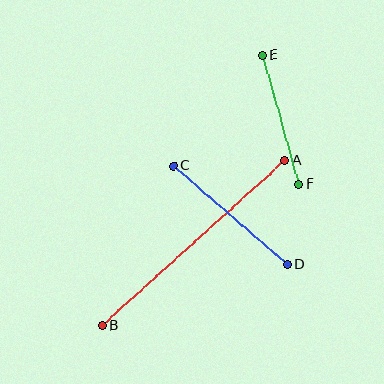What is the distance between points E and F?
The distance is approximately 134 pixels.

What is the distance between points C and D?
The distance is approximately 151 pixels.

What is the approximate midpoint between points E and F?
The midpoint is at approximately (280, 120) pixels.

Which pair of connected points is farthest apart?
Points A and B are farthest apart.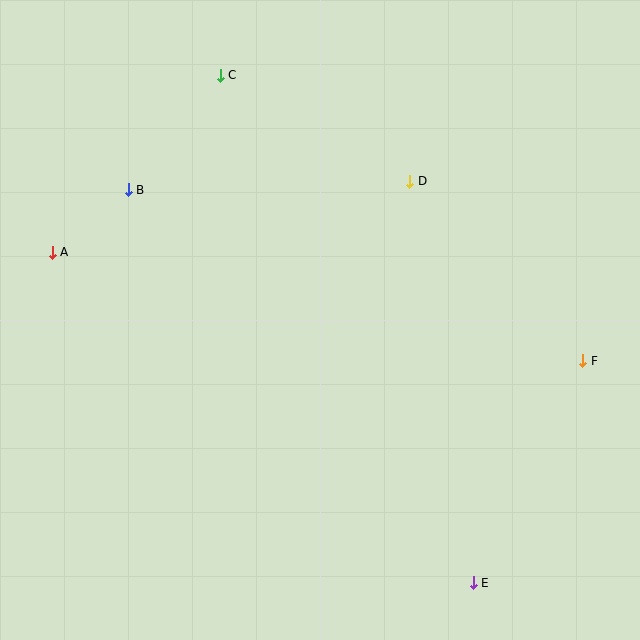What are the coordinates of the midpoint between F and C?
The midpoint between F and C is at (402, 218).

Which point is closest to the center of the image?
Point D at (410, 181) is closest to the center.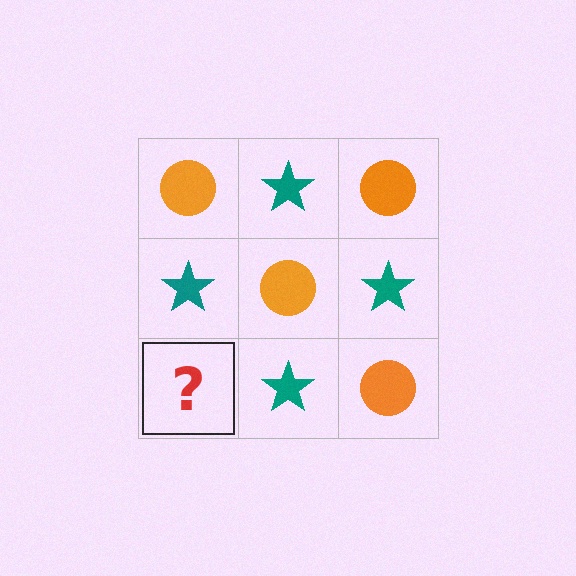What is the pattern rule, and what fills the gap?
The rule is that it alternates orange circle and teal star in a checkerboard pattern. The gap should be filled with an orange circle.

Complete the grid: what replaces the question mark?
The question mark should be replaced with an orange circle.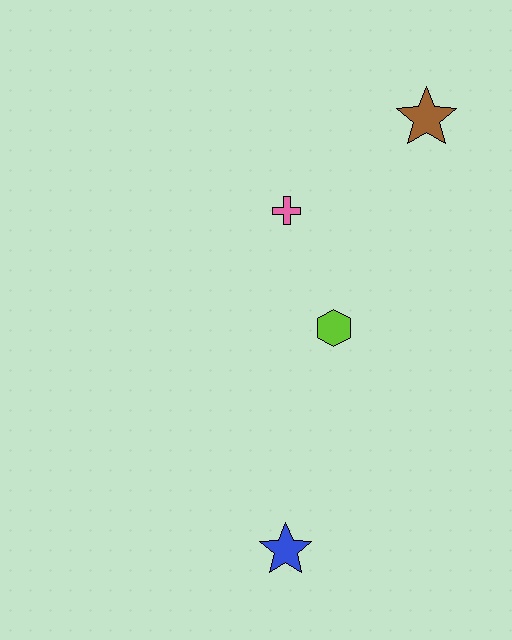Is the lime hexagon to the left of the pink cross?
No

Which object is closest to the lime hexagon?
The pink cross is closest to the lime hexagon.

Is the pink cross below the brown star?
Yes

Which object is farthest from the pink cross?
The blue star is farthest from the pink cross.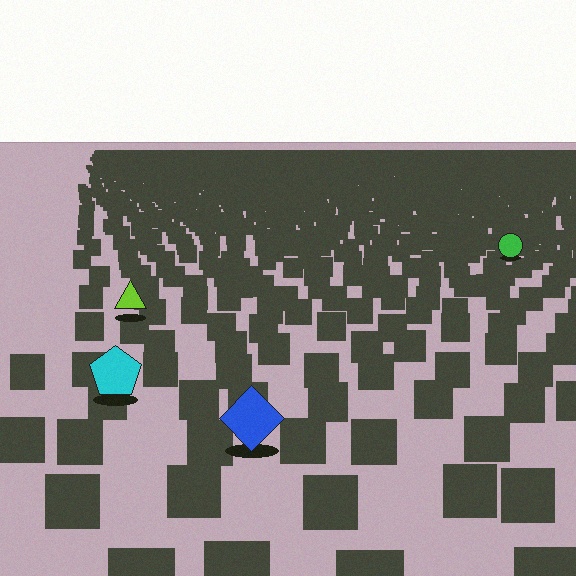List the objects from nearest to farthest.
From nearest to farthest: the blue diamond, the cyan pentagon, the lime triangle, the green circle.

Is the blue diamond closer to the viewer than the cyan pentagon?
Yes. The blue diamond is closer — you can tell from the texture gradient: the ground texture is coarser near it.